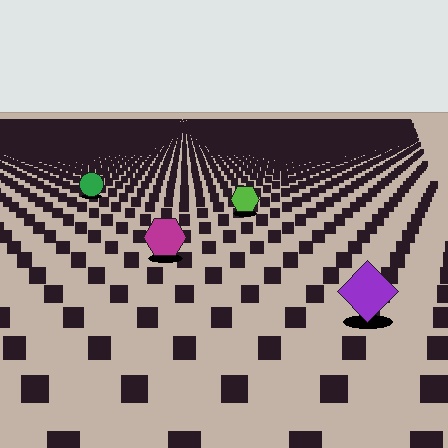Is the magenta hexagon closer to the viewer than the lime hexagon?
Yes. The magenta hexagon is closer — you can tell from the texture gradient: the ground texture is coarser near it.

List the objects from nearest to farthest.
From nearest to farthest: the purple diamond, the magenta hexagon, the lime hexagon, the green circle.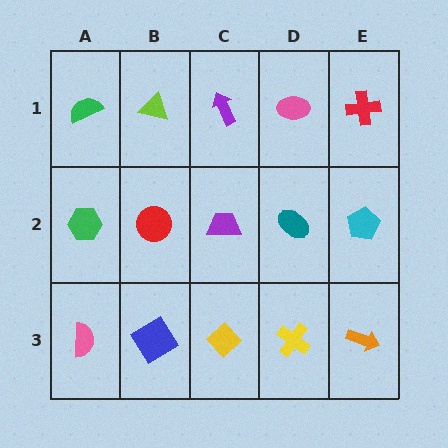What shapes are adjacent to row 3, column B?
A red circle (row 2, column B), a pink semicircle (row 3, column A), a yellow diamond (row 3, column C).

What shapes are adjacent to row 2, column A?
A green semicircle (row 1, column A), a pink semicircle (row 3, column A), a red circle (row 2, column B).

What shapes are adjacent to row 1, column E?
A cyan pentagon (row 2, column E), a pink ellipse (row 1, column D).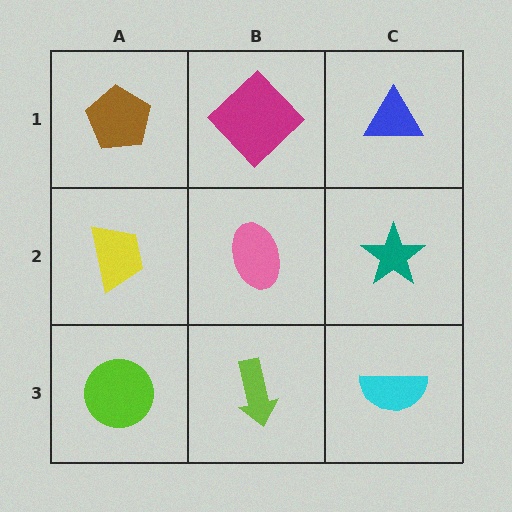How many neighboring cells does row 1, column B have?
3.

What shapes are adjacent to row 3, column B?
A pink ellipse (row 2, column B), a lime circle (row 3, column A), a cyan semicircle (row 3, column C).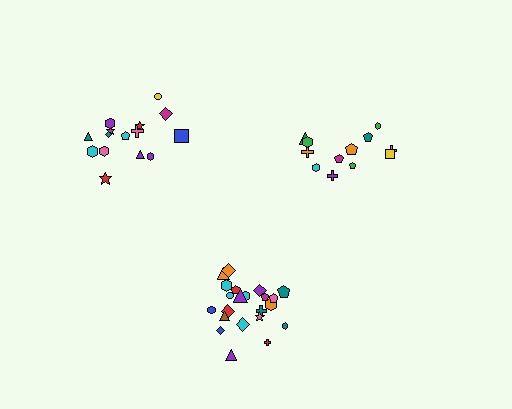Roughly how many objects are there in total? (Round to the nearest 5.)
Roughly 50 objects in total.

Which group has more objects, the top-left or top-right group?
The top-left group.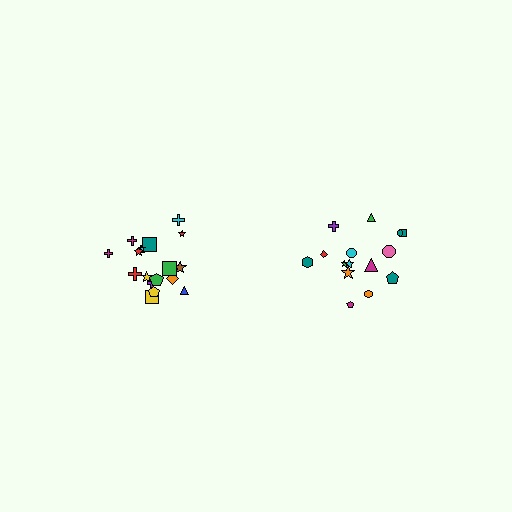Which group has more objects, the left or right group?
The left group.